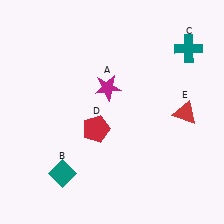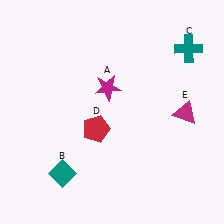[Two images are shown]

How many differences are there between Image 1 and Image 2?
There is 1 difference between the two images.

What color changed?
The triangle (E) changed from red in Image 1 to magenta in Image 2.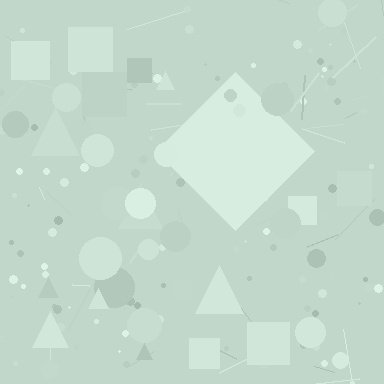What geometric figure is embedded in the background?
A diamond is embedded in the background.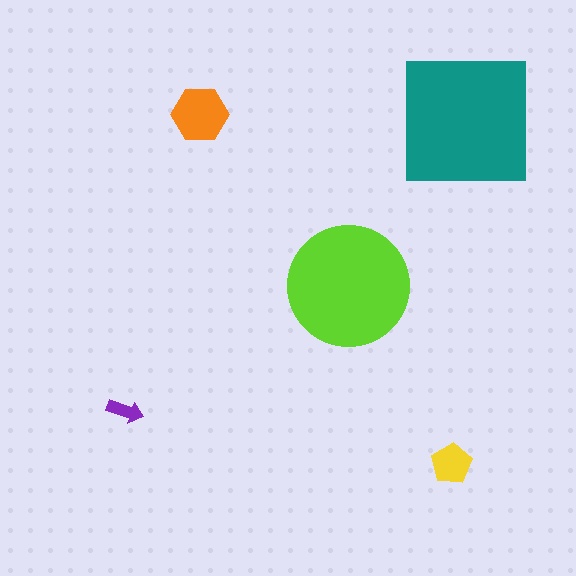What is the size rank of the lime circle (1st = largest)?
2nd.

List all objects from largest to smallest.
The teal square, the lime circle, the orange hexagon, the yellow pentagon, the purple arrow.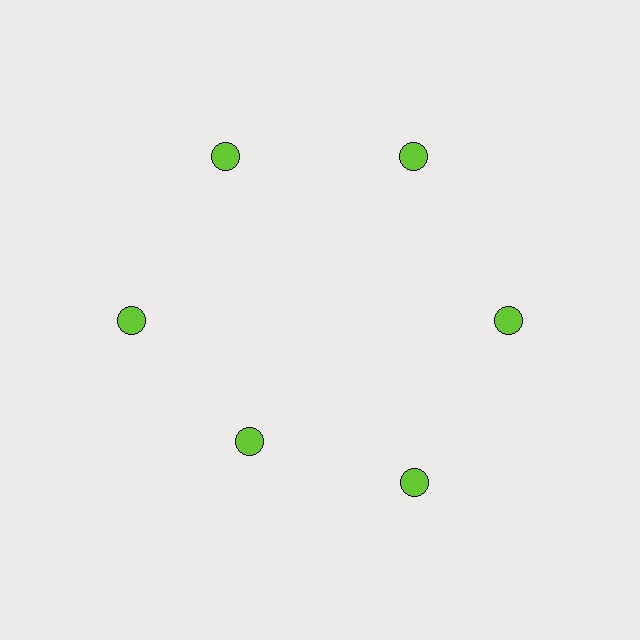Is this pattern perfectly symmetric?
No. The 6 lime circles are arranged in a ring, but one element near the 7 o'clock position is pulled inward toward the center, breaking the 6-fold rotational symmetry.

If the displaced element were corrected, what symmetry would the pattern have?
It would have 6-fold rotational symmetry — the pattern would map onto itself every 60 degrees.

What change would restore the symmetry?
The symmetry would be restored by moving it outward, back onto the ring so that all 6 circles sit at equal angles and equal distance from the center.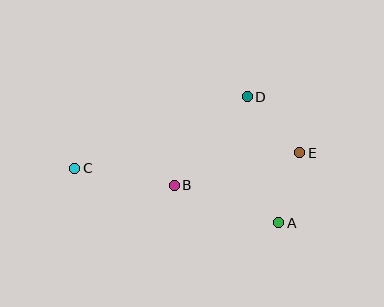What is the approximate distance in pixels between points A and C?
The distance between A and C is approximately 211 pixels.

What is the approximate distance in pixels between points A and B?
The distance between A and B is approximately 111 pixels.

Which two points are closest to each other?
Points A and E are closest to each other.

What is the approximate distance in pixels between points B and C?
The distance between B and C is approximately 101 pixels.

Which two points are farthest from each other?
Points C and E are farthest from each other.